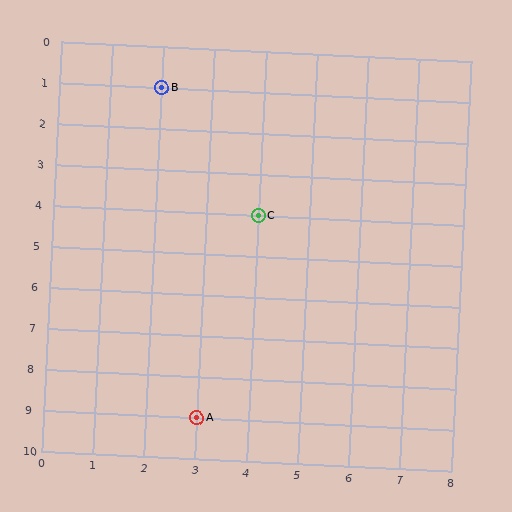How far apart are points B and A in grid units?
Points B and A are 1 column and 8 rows apart (about 8.1 grid units diagonally).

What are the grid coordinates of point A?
Point A is at grid coordinates (3, 9).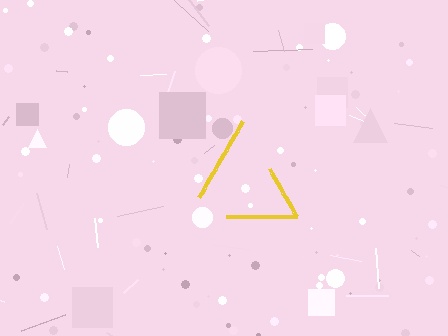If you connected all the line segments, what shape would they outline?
They would outline a triangle.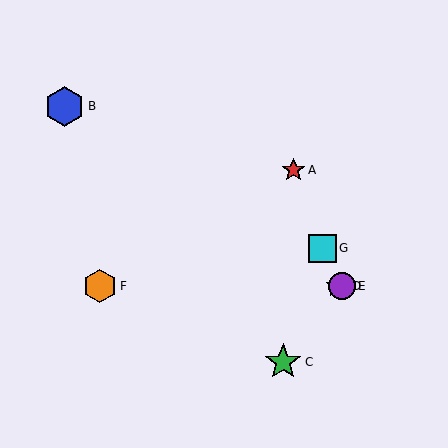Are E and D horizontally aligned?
Yes, both are at y≈286.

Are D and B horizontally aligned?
No, D is at y≈286 and B is at y≈106.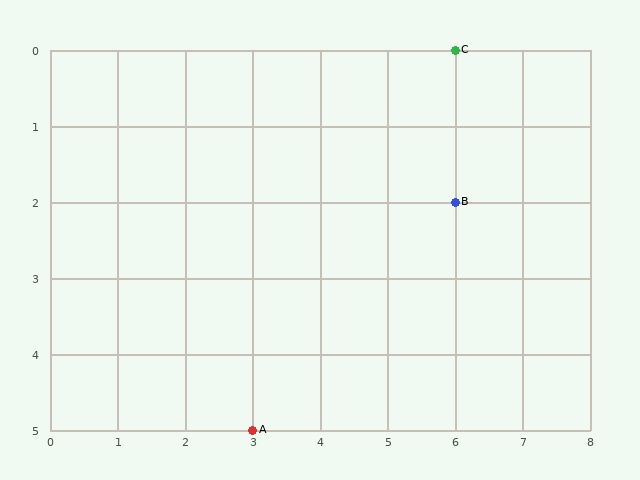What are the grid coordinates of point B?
Point B is at grid coordinates (6, 2).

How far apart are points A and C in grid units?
Points A and C are 3 columns and 5 rows apart (about 5.8 grid units diagonally).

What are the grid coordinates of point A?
Point A is at grid coordinates (3, 5).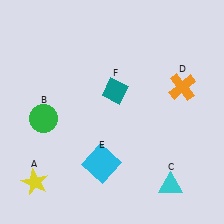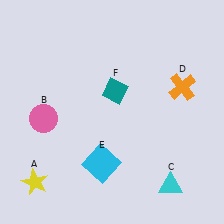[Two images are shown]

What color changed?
The circle (B) changed from green in Image 1 to pink in Image 2.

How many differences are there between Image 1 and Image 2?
There is 1 difference between the two images.